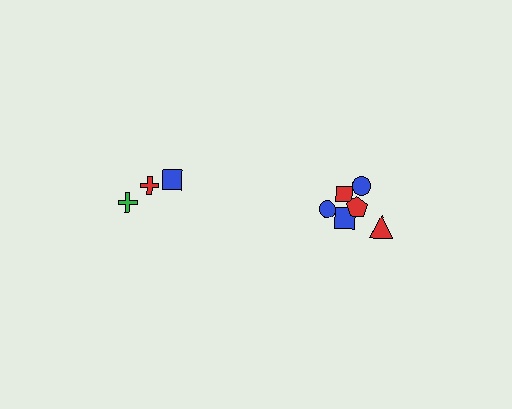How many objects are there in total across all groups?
There are 9 objects.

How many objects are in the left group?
There are 3 objects.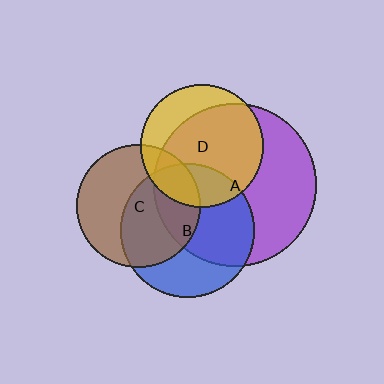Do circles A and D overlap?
Yes.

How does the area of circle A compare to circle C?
Approximately 1.7 times.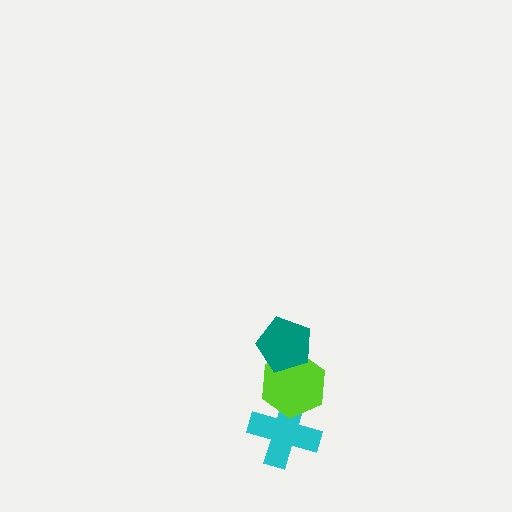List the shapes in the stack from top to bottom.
From top to bottom: the teal pentagon, the lime hexagon, the cyan cross.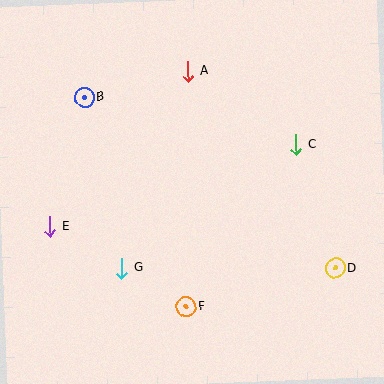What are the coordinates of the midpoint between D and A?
The midpoint between D and A is at (262, 170).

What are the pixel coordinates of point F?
Point F is at (186, 307).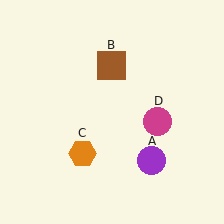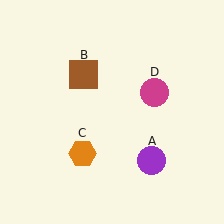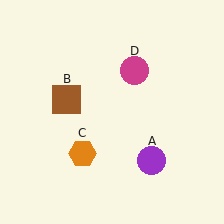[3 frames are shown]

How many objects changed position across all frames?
2 objects changed position: brown square (object B), magenta circle (object D).